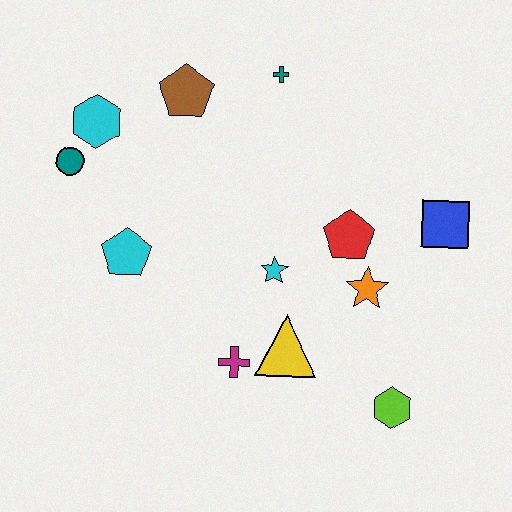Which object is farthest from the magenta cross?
The teal cross is farthest from the magenta cross.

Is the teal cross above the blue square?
Yes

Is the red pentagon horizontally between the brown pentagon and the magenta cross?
No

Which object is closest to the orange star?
The red pentagon is closest to the orange star.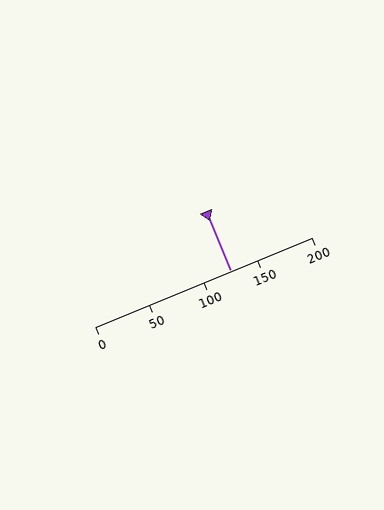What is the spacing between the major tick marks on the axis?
The major ticks are spaced 50 apart.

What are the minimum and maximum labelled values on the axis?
The axis runs from 0 to 200.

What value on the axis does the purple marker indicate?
The marker indicates approximately 125.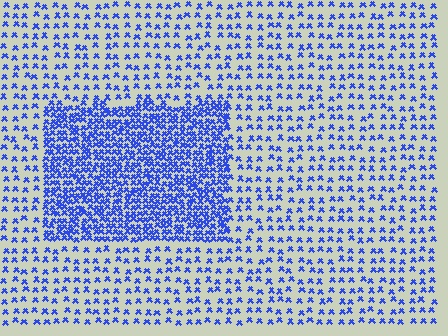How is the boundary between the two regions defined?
The boundary is defined by a change in element density (approximately 2.7x ratio). All elements are the same color, size, and shape.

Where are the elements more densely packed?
The elements are more densely packed inside the rectangle boundary.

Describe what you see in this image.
The image contains small blue elements arranged at two different densities. A rectangle-shaped region is visible where the elements are more densely packed than the surrounding area.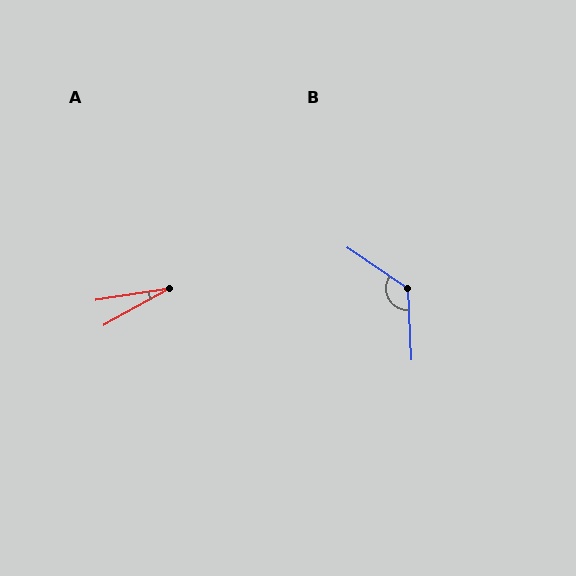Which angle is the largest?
B, at approximately 127 degrees.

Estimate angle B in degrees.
Approximately 127 degrees.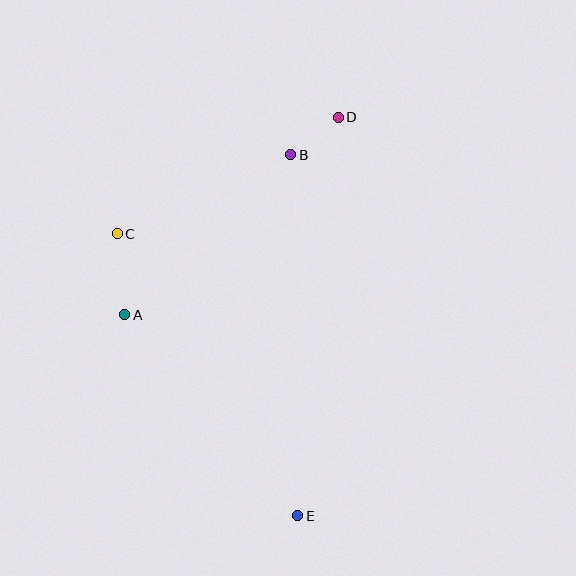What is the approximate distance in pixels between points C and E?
The distance between C and E is approximately 335 pixels.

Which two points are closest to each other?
Points B and D are closest to each other.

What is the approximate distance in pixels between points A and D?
The distance between A and D is approximately 291 pixels.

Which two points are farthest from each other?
Points D and E are farthest from each other.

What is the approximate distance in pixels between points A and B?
The distance between A and B is approximately 231 pixels.